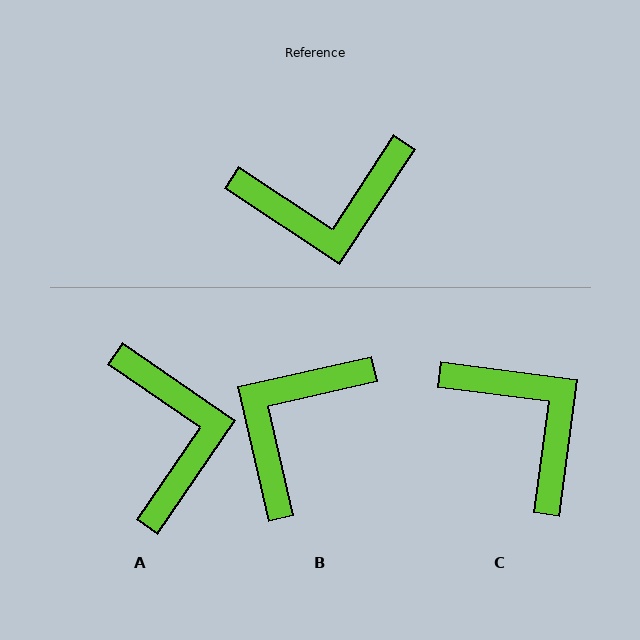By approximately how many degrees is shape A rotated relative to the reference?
Approximately 89 degrees counter-clockwise.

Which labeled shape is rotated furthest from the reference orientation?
B, about 134 degrees away.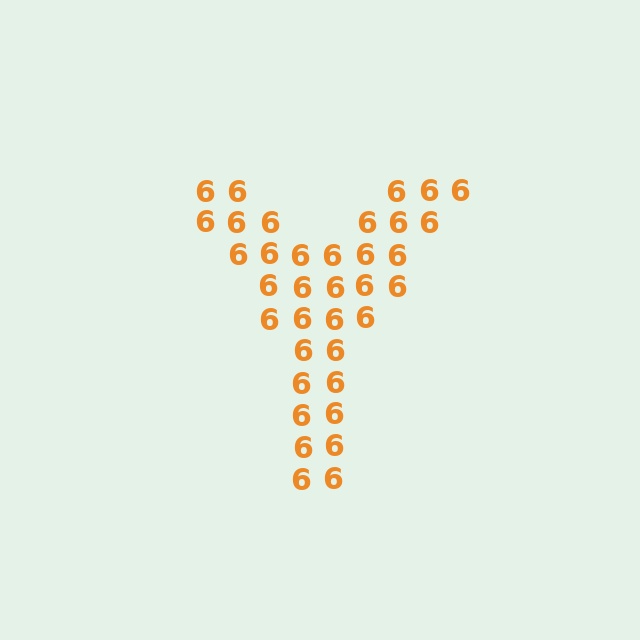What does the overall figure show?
The overall figure shows the letter Y.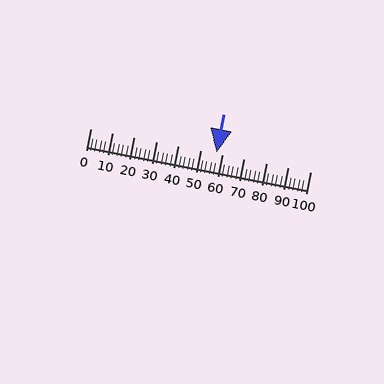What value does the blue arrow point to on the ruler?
The blue arrow points to approximately 57.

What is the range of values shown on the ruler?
The ruler shows values from 0 to 100.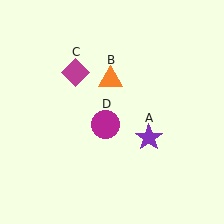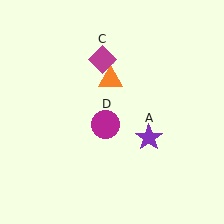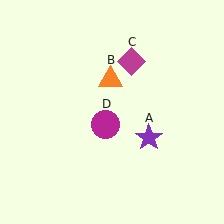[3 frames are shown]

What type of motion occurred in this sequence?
The magenta diamond (object C) rotated clockwise around the center of the scene.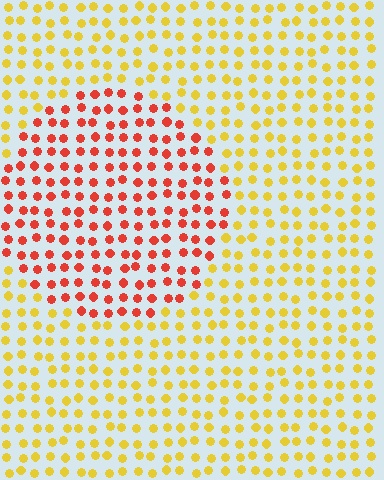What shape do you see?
I see a circle.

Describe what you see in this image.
The image is filled with small yellow elements in a uniform arrangement. A circle-shaped region is visible where the elements are tinted to a slightly different hue, forming a subtle color boundary.